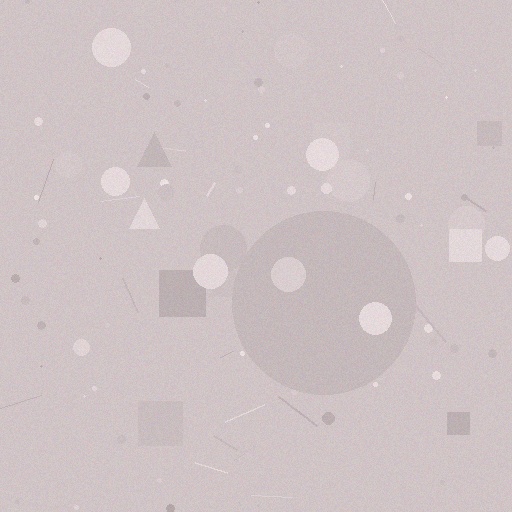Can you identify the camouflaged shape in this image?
The camouflaged shape is a circle.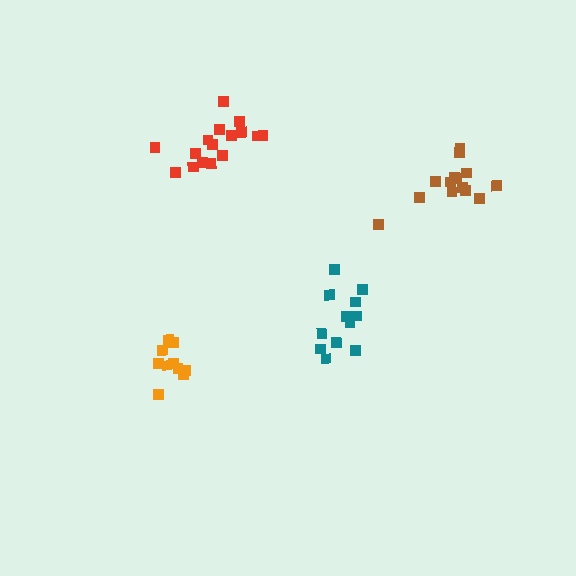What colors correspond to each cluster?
The clusters are colored: orange, teal, red, brown.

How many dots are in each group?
Group 1: 10 dots, Group 2: 13 dots, Group 3: 16 dots, Group 4: 14 dots (53 total).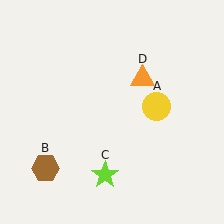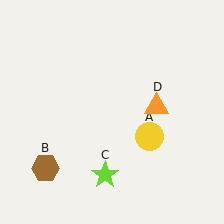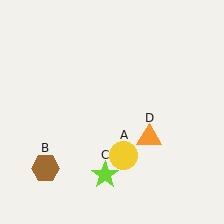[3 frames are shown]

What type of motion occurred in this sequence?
The yellow circle (object A), orange triangle (object D) rotated clockwise around the center of the scene.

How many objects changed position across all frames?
2 objects changed position: yellow circle (object A), orange triangle (object D).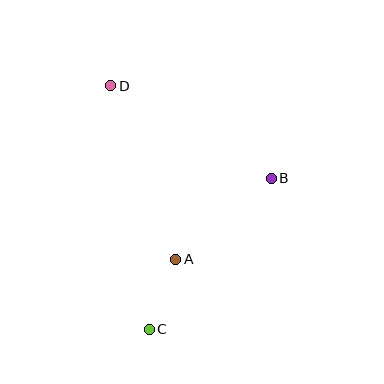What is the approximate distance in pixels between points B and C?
The distance between B and C is approximately 195 pixels.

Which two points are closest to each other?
Points A and C are closest to each other.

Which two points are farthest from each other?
Points C and D are farthest from each other.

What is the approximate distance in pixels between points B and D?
The distance between B and D is approximately 185 pixels.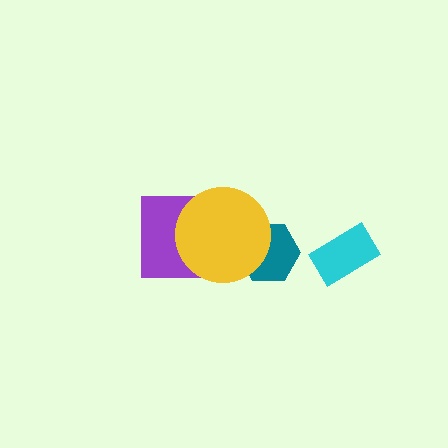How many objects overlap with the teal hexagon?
1 object overlaps with the teal hexagon.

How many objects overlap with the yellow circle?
2 objects overlap with the yellow circle.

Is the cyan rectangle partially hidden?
No, no other shape covers it.